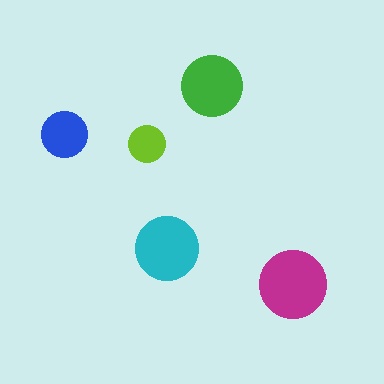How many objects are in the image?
There are 5 objects in the image.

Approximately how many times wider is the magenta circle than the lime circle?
About 2 times wider.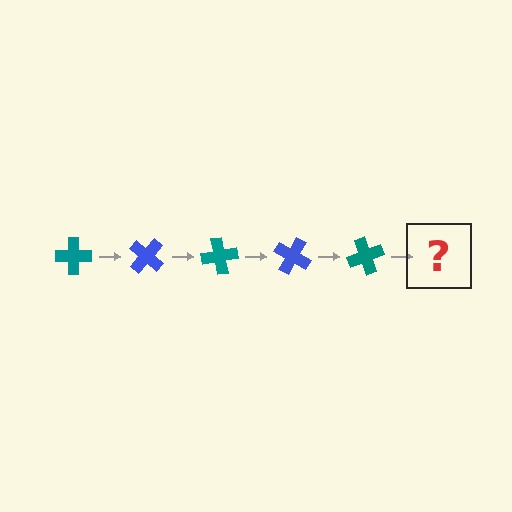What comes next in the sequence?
The next element should be a blue cross, rotated 200 degrees from the start.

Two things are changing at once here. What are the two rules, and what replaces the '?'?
The two rules are that it rotates 40 degrees each step and the color cycles through teal and blue. The '?' should be a blue cross, rotated 200 degrees from the start.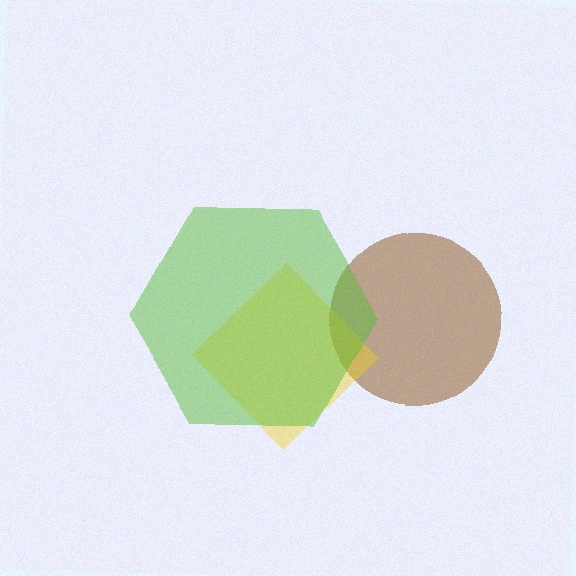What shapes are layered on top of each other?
The layered shapes are: a brown circle, a yellow diamond, a lime hexagon.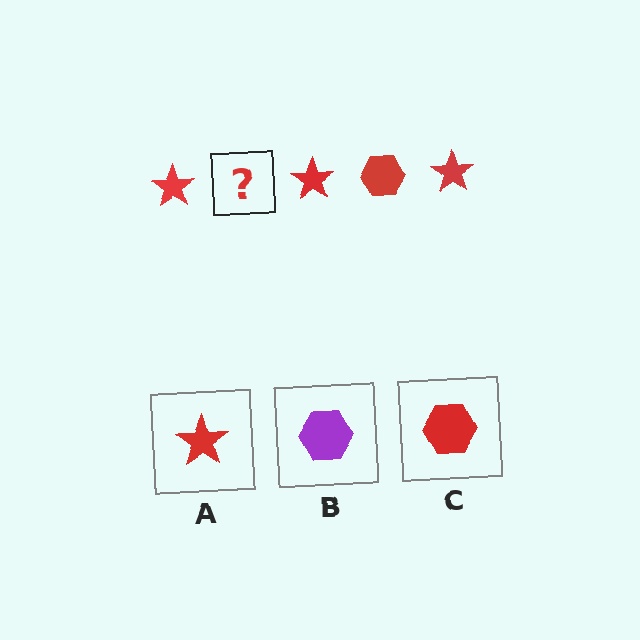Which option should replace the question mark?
Option C.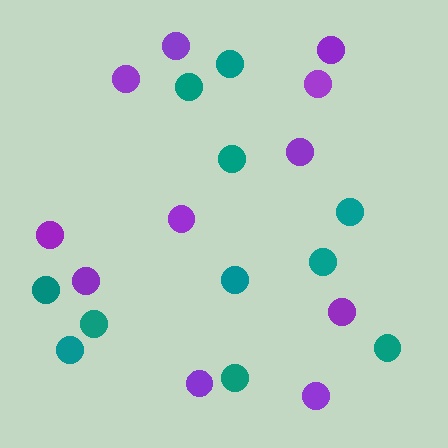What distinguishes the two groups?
There are 2 groups: one group of purple circles (11) and one group of teal circles (11).